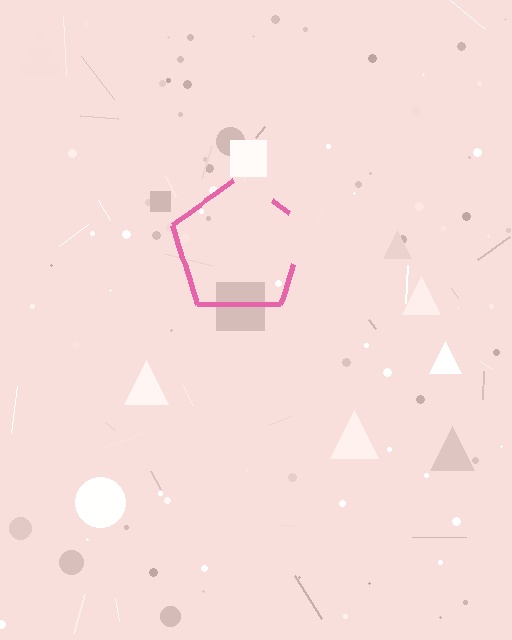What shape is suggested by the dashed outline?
The dashed outline suggests a pentagon.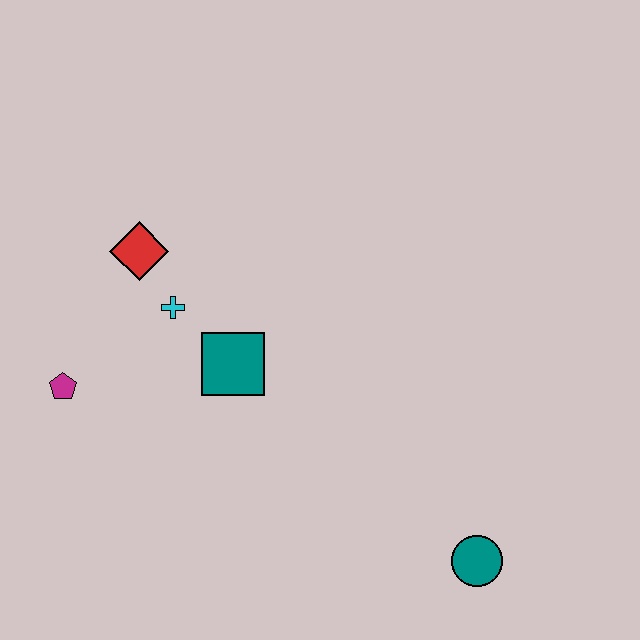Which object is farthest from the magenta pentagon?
The teal circle is farthest from the magenta pentagon.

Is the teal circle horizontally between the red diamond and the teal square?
No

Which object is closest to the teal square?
The cyan cross is closest to the teal square.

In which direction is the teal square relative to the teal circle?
The teal square is to the left of the teal circle.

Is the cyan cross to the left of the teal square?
Yes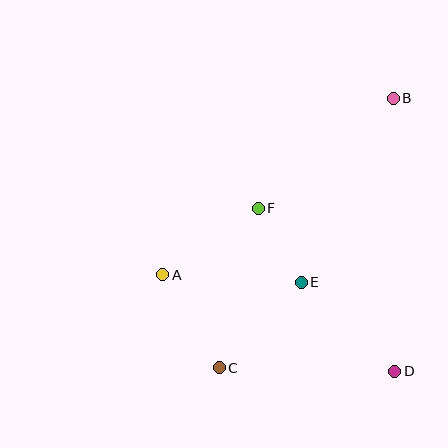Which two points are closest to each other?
Points E and F are closest to each other.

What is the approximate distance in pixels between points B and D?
The distance between B and D is approximately 273 pixels.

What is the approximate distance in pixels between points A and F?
The distance between A and F is approximately 116 pixels.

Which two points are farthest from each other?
Points B and C are farthest from each other.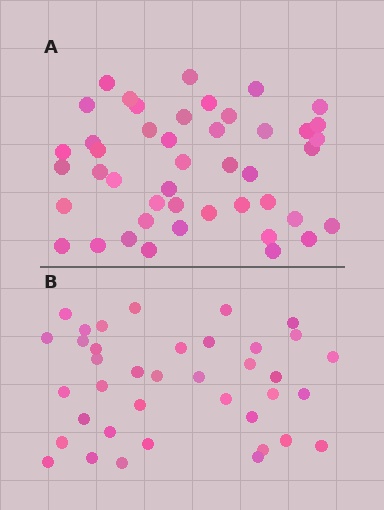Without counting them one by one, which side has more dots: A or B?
Region A (the top region) has more dots.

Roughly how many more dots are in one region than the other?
Region A has roughly 8 or so more dots than region B.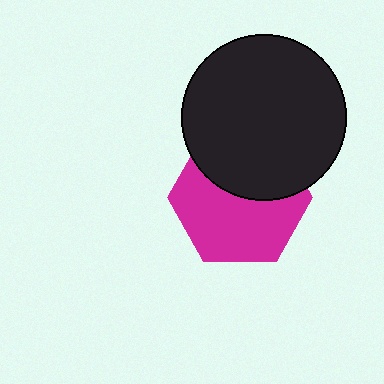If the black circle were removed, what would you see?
You would see the complete magenta hexagon.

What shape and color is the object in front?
The object in front is a black circle.